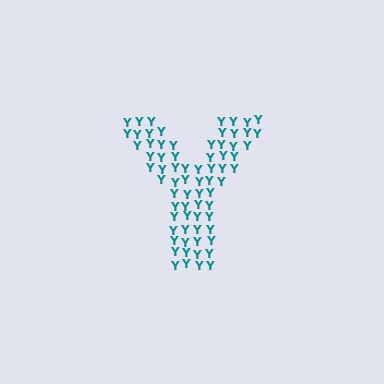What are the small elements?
The small elements are letter Y's.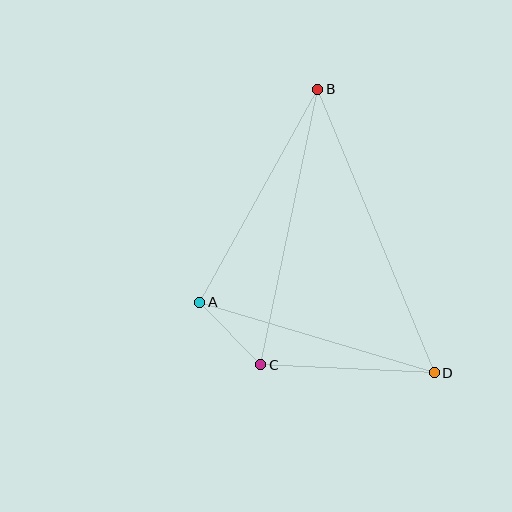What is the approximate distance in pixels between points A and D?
The distance between A and D is approximately 245 pixels.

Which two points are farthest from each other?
Points B and D are farthest from each other.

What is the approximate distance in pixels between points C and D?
The distance between C and D is approximately 174 pixels.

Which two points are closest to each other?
Points A and C are closest to each other.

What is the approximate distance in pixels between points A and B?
The distance between A and B is approximately 243 pixels.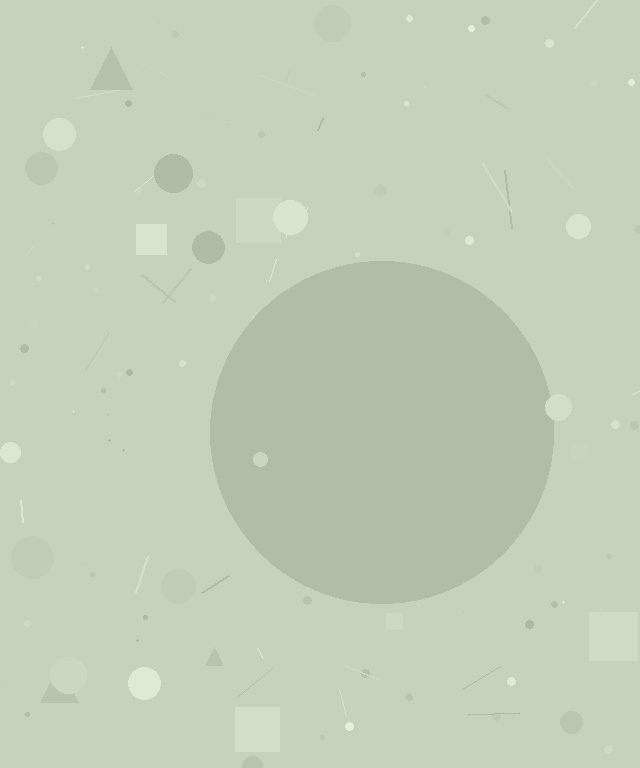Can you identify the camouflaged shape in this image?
The camouflaged shape is a circle.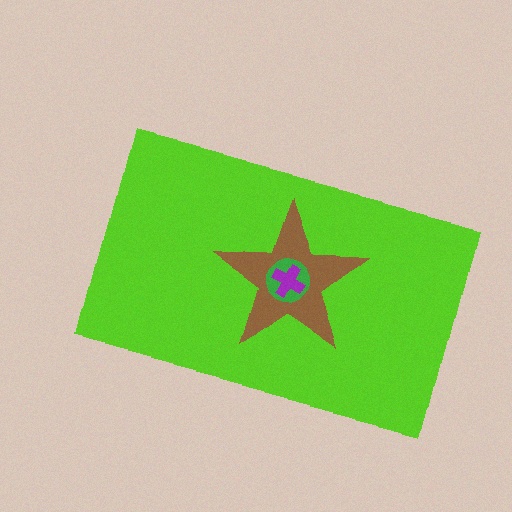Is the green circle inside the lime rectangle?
Yes.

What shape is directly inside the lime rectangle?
The brown star.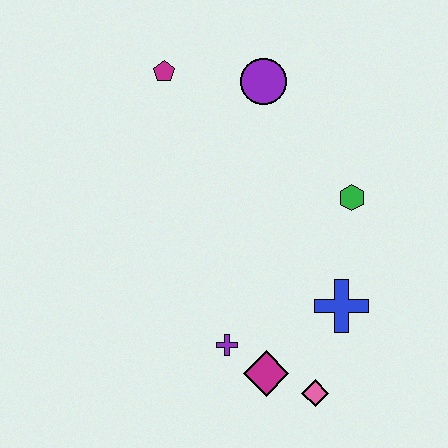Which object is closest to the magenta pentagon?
The purple circle is closest to the magenta pentagon.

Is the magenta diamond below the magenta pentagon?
Yes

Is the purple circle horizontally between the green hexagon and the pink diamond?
No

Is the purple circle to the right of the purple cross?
Yes